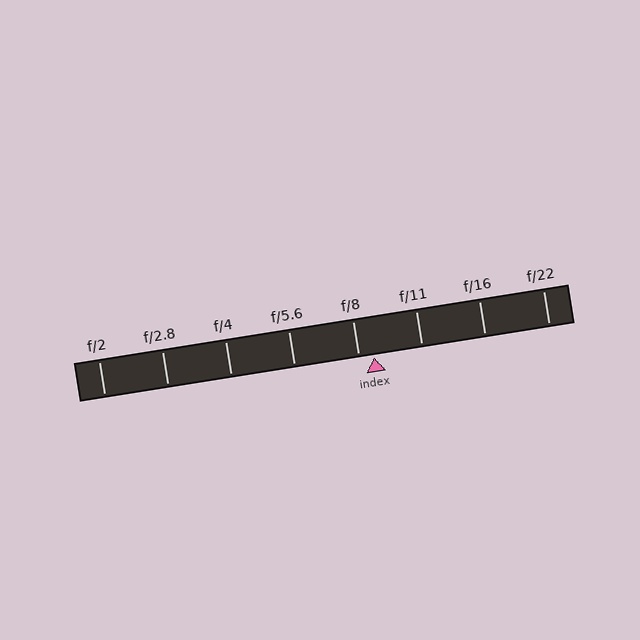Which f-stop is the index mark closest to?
The index mark is closest to f/8.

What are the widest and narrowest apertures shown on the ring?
The widest aperture shown is f/2 and the narrowest is f/22.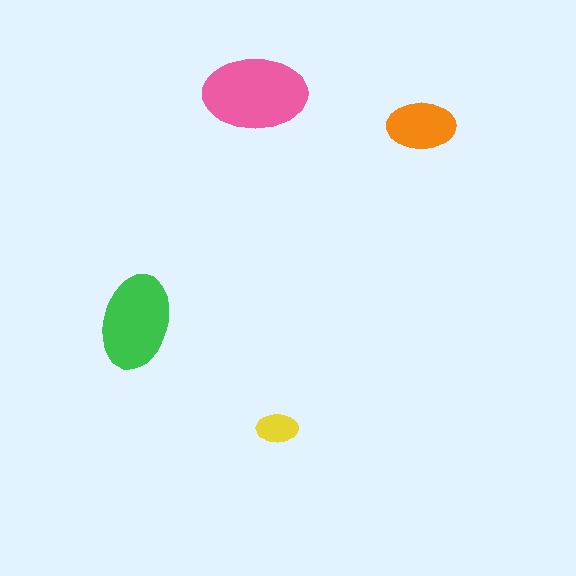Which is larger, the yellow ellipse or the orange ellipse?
The orange one.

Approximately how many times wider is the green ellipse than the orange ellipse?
About 1.5 times wider.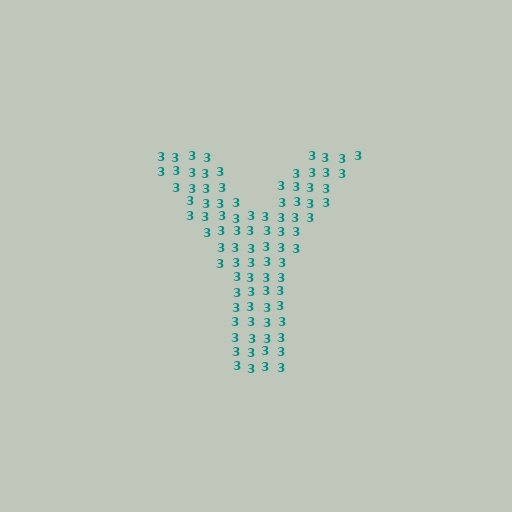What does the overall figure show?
The overall figure shows the letter Y.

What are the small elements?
The small elements are digit 3's.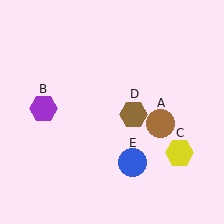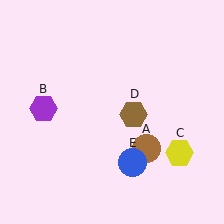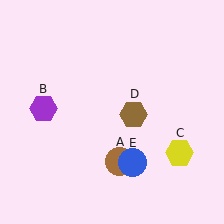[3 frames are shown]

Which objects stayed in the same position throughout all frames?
Purple hexagon (object B) and yellow hexagon (object C) and brown hexagon (object D) and blue circle (object E) remained stationary.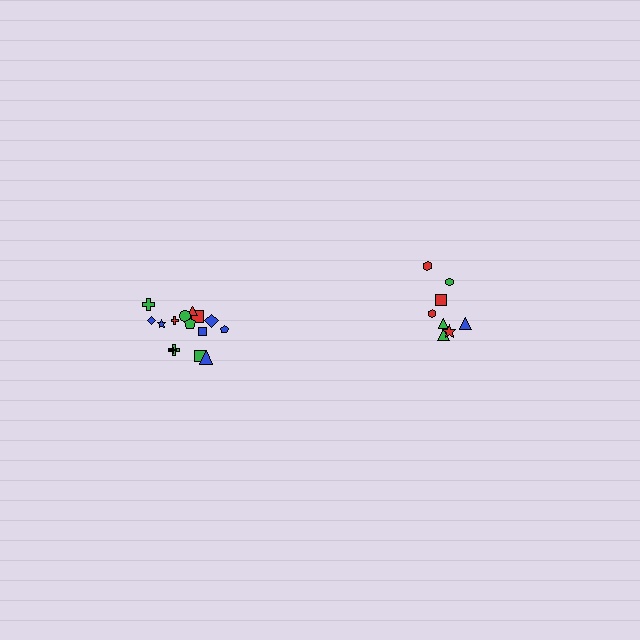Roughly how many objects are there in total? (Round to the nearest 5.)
Roughly 25 objects in total.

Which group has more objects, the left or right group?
The left group.